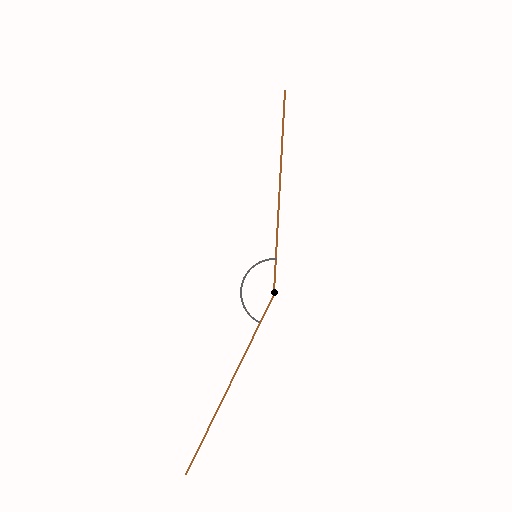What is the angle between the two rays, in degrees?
Approximately 157 degrees.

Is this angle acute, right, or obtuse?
It is obtuse.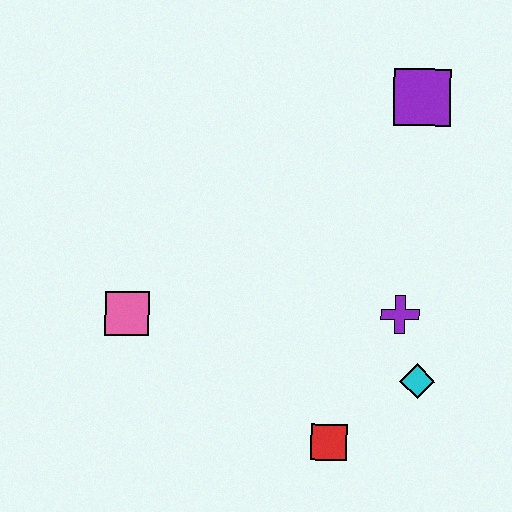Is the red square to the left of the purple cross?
Yes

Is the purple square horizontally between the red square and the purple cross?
No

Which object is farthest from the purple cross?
The pink square is farthest from the purple cross.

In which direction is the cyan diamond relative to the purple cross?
The cyan diamond is below the purple cross.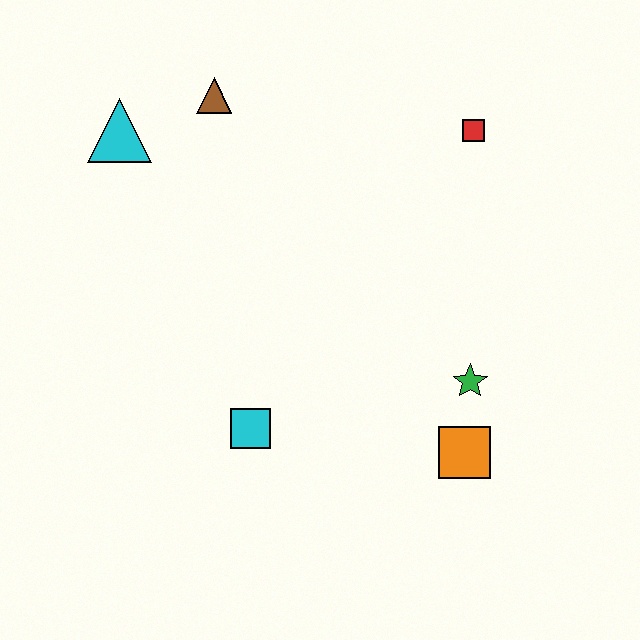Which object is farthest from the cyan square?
The red square is farthest from the cyan square.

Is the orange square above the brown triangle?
No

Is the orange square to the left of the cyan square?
No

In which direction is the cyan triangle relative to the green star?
The cyan triangle is to the left of the green star.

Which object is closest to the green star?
The orange square is closest to the green star.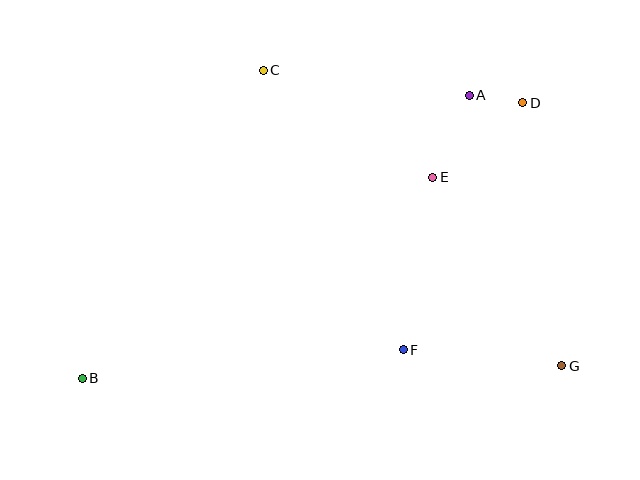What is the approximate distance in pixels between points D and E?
The distance between D and E is approximately 117 pixels.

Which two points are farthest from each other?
Points B and D are farthest from each other.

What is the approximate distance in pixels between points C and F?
The distance between C and F is approximately 313 pixels.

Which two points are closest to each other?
Points A and D are closest to each other.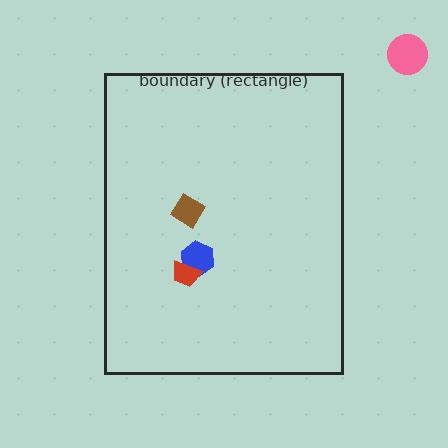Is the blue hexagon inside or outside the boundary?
Inside.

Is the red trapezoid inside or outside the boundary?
Inside.